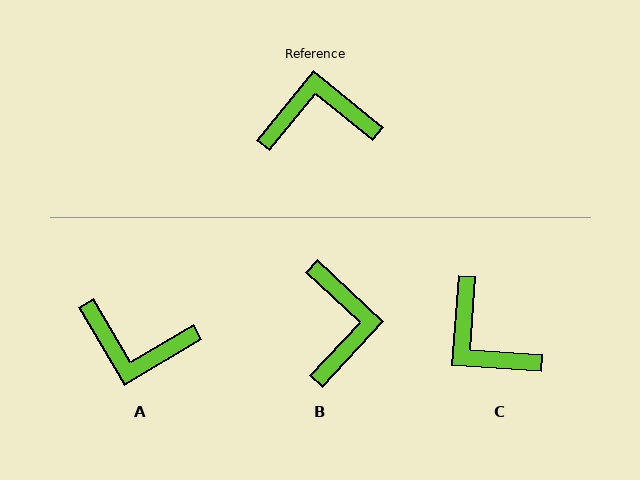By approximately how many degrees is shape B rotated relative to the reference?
Approximately 94 degrees clockwise.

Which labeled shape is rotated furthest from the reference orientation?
A, about 160 degrees away.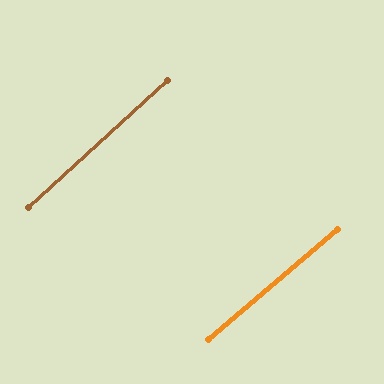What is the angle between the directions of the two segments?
Approximately 2 degrees.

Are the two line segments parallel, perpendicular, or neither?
Parallel — their directions differ by only 1.9°.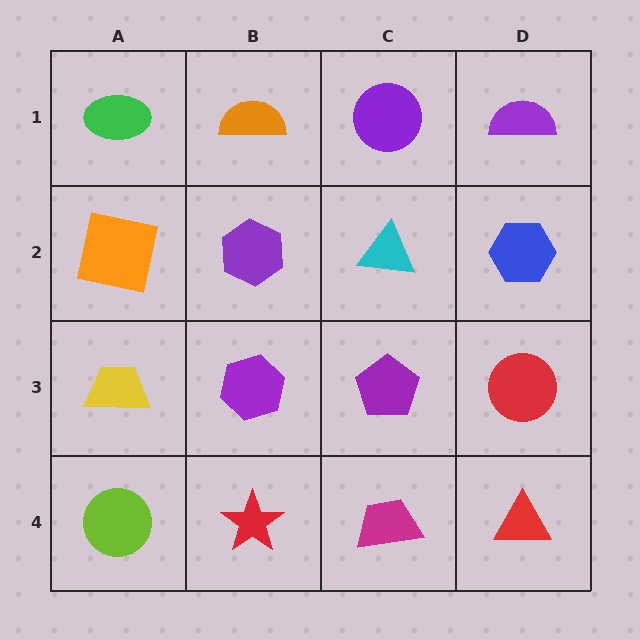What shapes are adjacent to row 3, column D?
A blue hexagon (row 2, column D), a red triangle (row 4, column D), a purple pentagon (row 3, column C).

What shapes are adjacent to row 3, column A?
An orange square (row 2, column A), a lime circle (row 4, column A), a purple hexagon (row 3, column B).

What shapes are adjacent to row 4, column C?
A purple pentagon (row 3, column C), a red star (row 4, column B), a red triangle (row 4, column D).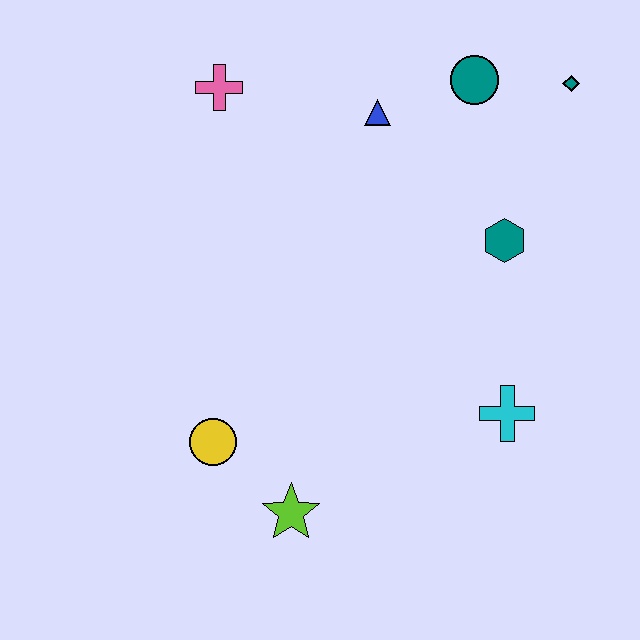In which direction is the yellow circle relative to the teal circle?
The yellow circle is below the teal circle.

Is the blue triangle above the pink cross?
No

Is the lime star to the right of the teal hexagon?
No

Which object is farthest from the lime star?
The teal diamond is farthest from the lime star.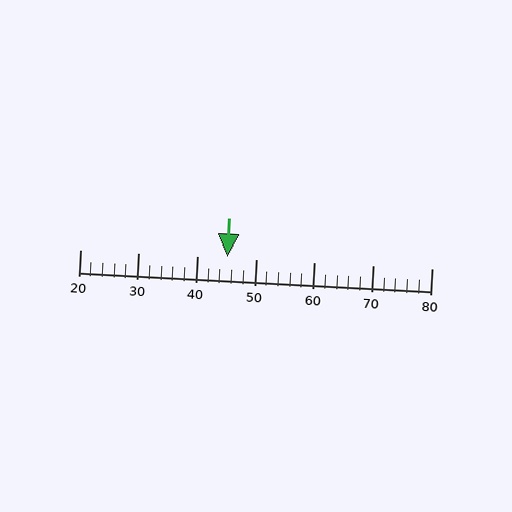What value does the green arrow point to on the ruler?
The green arrow points to approximately 45.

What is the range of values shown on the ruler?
The ruler shows values from 20 to 80.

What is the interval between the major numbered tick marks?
The major tick marks are spaced 10 units apart.